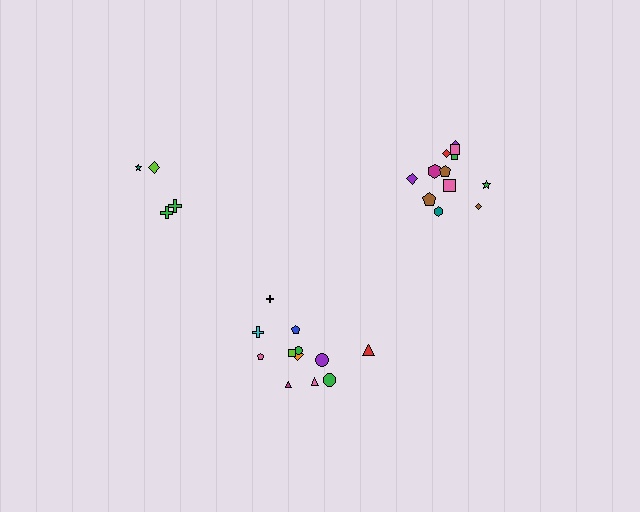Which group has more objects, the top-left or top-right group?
The top-right group.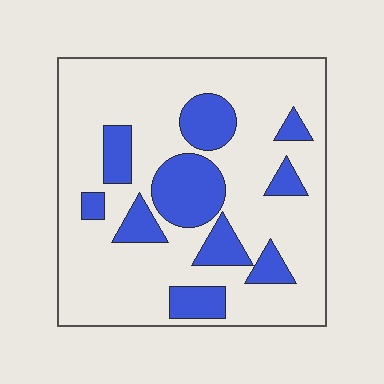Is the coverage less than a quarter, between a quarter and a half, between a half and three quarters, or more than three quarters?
Less than a quarter.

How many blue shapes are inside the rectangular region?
10.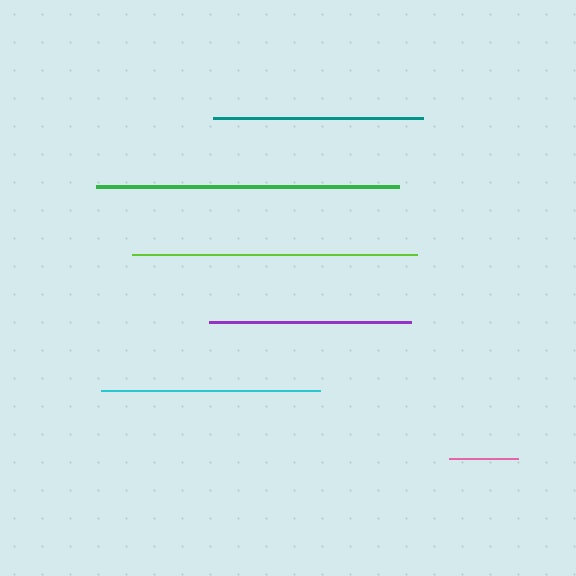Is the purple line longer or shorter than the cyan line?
The cyan line is longer than the purple line.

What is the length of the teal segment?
The teal segment is approximately 210 pixels long.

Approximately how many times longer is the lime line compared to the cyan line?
The lime line is approximately 1.3 times the length of the cyan line.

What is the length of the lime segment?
The lime segment is approximately 285 pixels long.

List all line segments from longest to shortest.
From longest to shortest: green, lime, cyan, teal, purple, pink.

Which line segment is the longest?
The green line is the longest at approximately 303 pixels.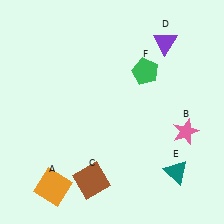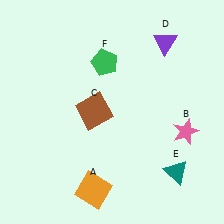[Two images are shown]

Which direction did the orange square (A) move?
The orange square (A) moved right.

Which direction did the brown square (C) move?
The brown square (C) moved up.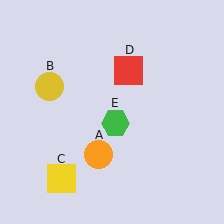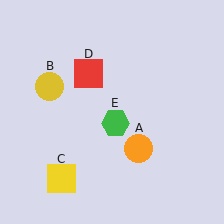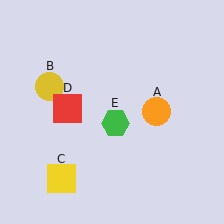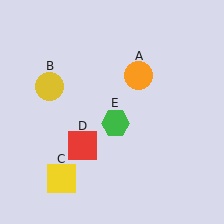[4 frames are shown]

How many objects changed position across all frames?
2 objects changed position: orange circle (object A), red square (object D).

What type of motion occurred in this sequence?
The orange circle (object A), red square (object D) rotated counterclockwise around the center of the scene.